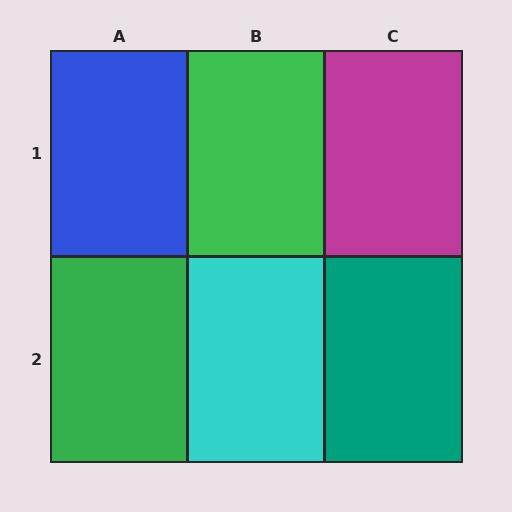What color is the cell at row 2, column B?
Cyan.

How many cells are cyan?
1 cell is cyan.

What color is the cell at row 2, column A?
Green.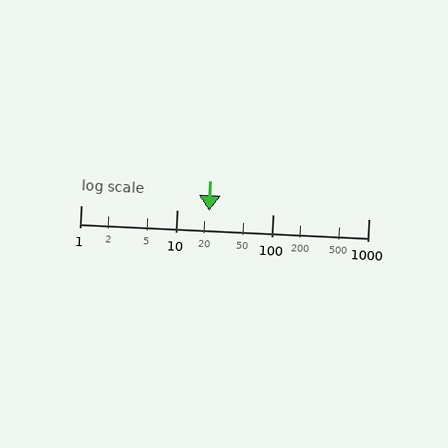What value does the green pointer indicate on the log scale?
The pointer indicates approximately 22.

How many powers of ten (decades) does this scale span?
The scale spans 3 decades, from 1 to 1000.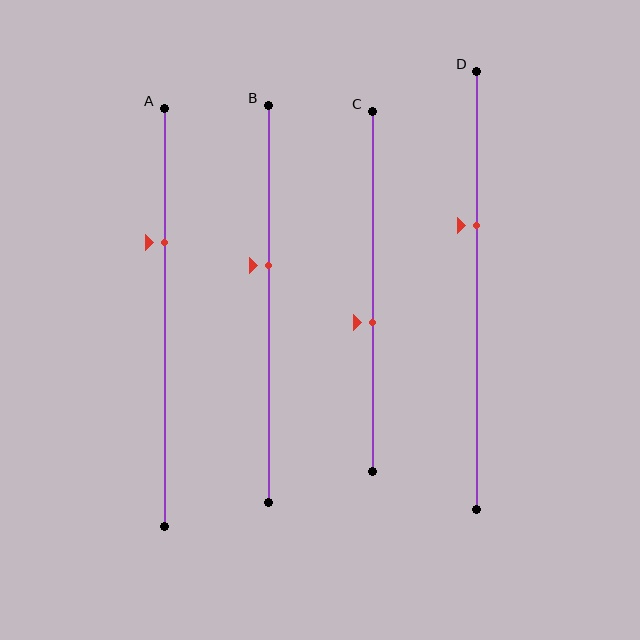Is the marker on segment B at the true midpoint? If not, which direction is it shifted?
No, the marker on segment B is shifted upward by about 10% of the segment length.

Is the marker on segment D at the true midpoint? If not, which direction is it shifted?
No, the marker on segment D is shifted upward by about 15% of the segment length.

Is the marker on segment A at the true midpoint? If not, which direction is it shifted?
No, the marker on segment A is shifted upward by about 18% of the segment length.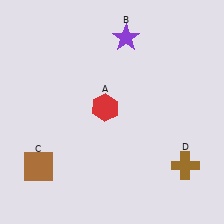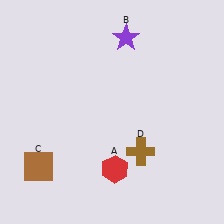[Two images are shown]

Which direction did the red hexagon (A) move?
The red hexagon (A) moved down.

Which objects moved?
The objects that moved are: the red hexagon (A), the brown cross (D).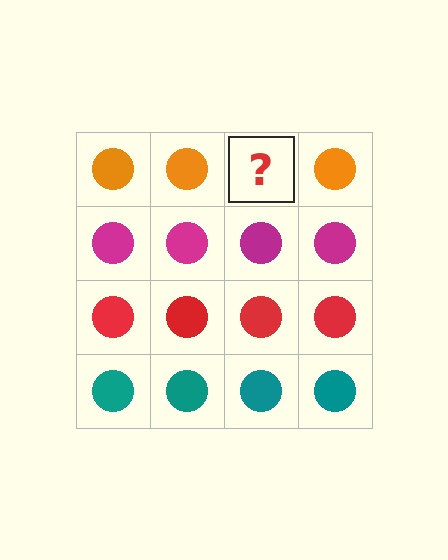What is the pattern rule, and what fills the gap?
The rule is that each row has a consistent color. The gap should be filled with an orange circle.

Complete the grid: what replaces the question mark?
The question mark should be replaced with an orange circle.